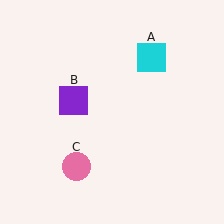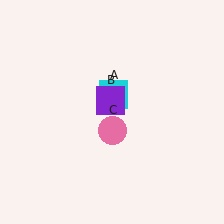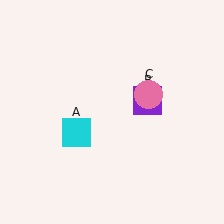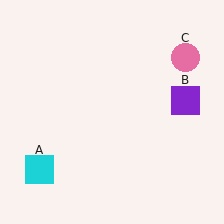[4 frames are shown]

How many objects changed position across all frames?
3 objects changed position: cyan square (object A), purple square (object B), pink circle (object C).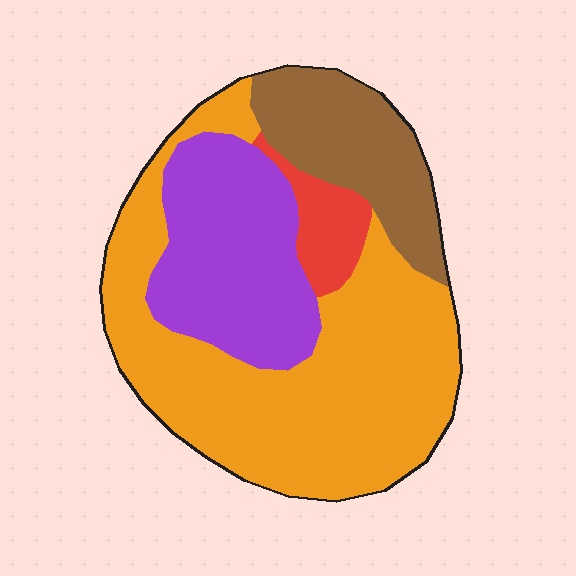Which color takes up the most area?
Orange, at roughly 50%.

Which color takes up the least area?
Red, at roughly 5%.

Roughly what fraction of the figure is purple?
Purple covers about 25% of the figure.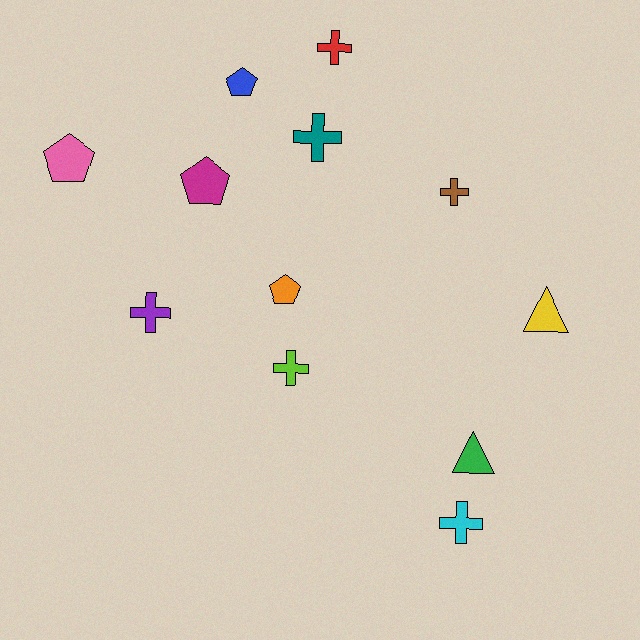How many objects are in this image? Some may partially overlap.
There are 12 objects.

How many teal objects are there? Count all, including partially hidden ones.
There is 1 teal object.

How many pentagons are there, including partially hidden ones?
There are 4 pentagons.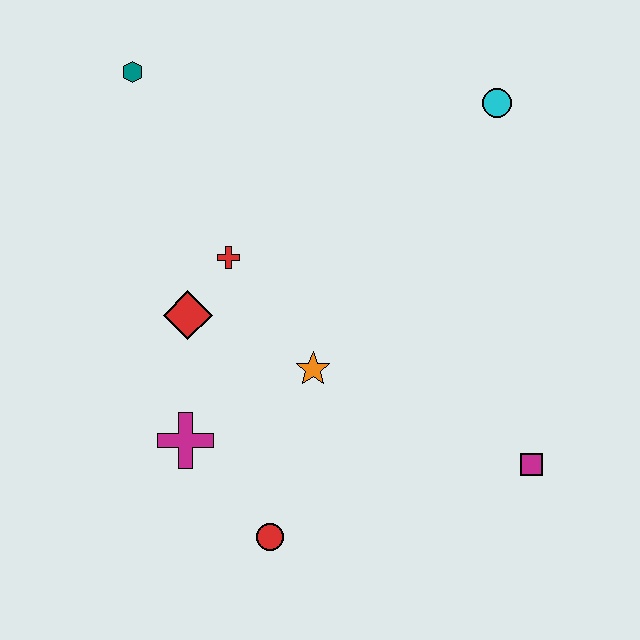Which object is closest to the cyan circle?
The red cross is closest to the cyan circle.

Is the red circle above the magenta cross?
No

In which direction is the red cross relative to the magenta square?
The red cross is to the left of the magenta square.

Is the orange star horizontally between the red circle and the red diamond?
No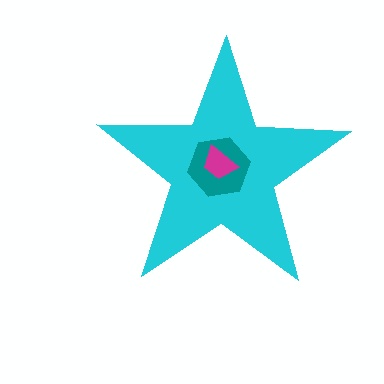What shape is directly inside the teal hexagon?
The magenta trapezoid.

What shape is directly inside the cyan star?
The teal hexagon.